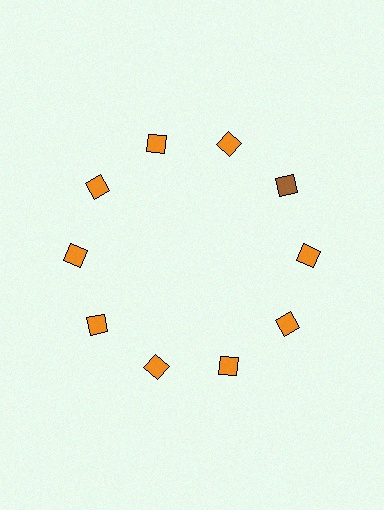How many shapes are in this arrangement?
There are 10 shapes arranged in a ring pattern.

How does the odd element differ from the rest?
It has a different color: brown instead of orange.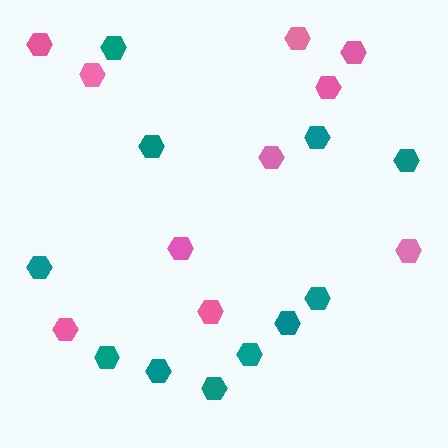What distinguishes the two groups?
There are 2 groups: one group of teal hexagons (11) and one group of pink hexagons (10).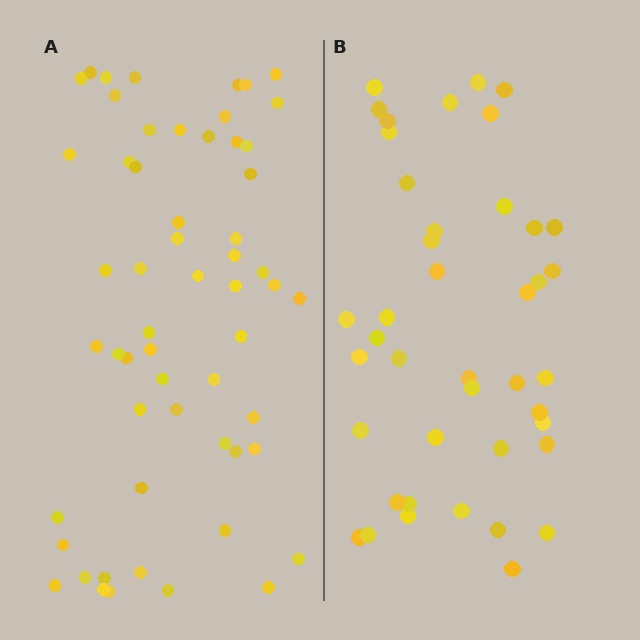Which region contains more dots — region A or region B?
Region A (the left region) has more dots.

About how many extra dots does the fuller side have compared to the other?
Region A has approximately 15 more dots than region B.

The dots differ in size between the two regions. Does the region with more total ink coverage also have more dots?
No. Region B has more total ink coverage because its dots are larger, but region A actually contains more individual dots. Total area can be misleading — the number of items is what matters here.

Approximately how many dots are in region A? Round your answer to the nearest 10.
About 60 dots. (The exact count is 57, which rounds to 60.)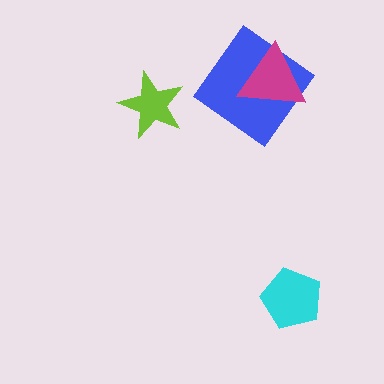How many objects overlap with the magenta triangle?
1 object overlaps with the magenta triangle.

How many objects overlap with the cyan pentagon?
0 objects overlap with the cyan pentagon.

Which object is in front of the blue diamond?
The magenta triangle is in front of the blue diamond.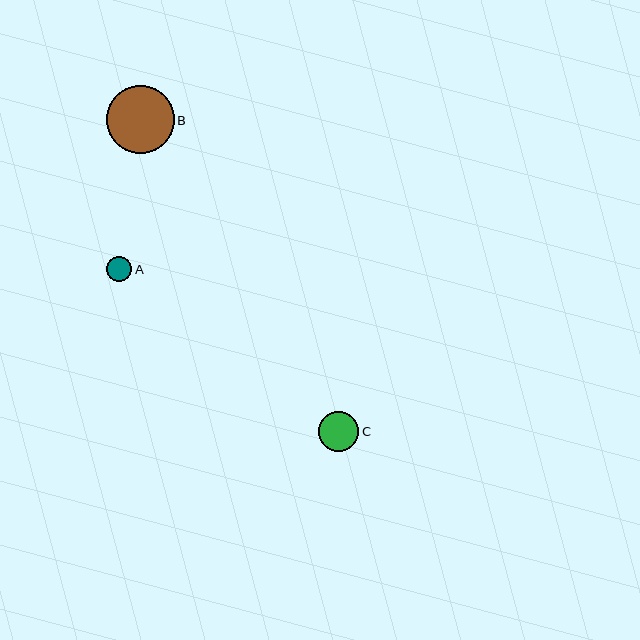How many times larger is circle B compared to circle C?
Circle B is approximately 1.7 times the size of circle C.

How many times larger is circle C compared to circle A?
Circle C is approximately 1.6 times the size of circle A.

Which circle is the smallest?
Circle A is the smallest with a size of approximately 25 pixels.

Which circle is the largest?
Circle B is the largest with a size of approximately 67 pixels.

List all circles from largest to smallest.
From largest to smallest: B, C, A.